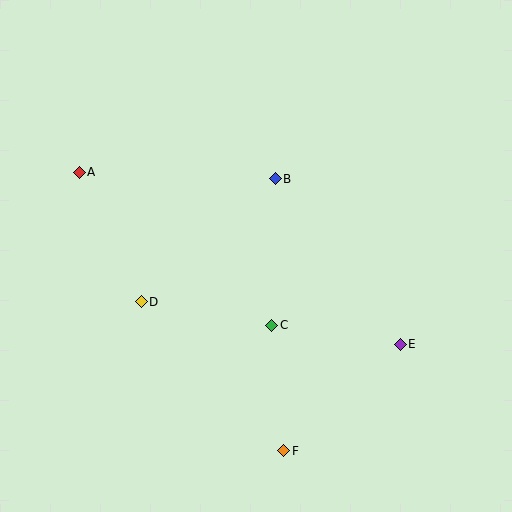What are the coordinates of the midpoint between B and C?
The midpoint between B and C is at (274, 252).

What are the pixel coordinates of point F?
Point F is at (284, 451).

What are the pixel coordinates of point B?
Point B is at (275, 179).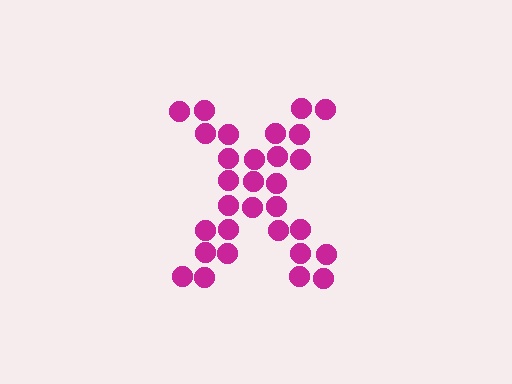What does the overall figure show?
The overall figure shows the letter X.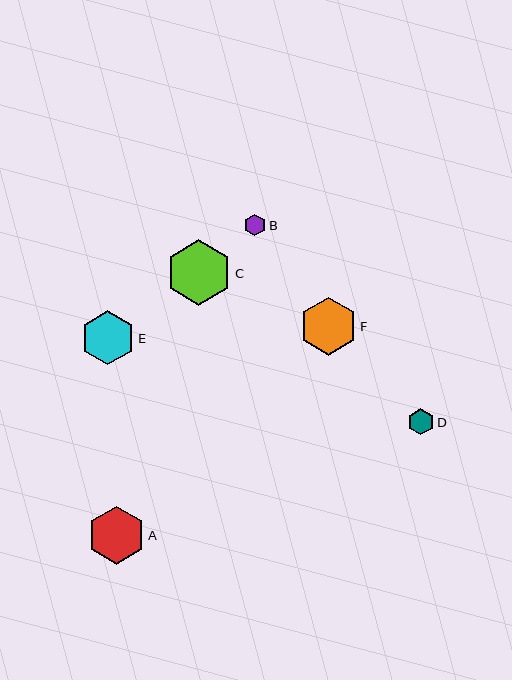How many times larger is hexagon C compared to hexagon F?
Hexagon C is approximately 1.1 times the size of hexagon F.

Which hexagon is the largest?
Hexagon C is the largest with a size of approximately 66 pixels.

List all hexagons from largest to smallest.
From largest to smallest: C, F, A, E, D, B.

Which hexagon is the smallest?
Hexagon B is the smallest with a size of approximately 22 pixels.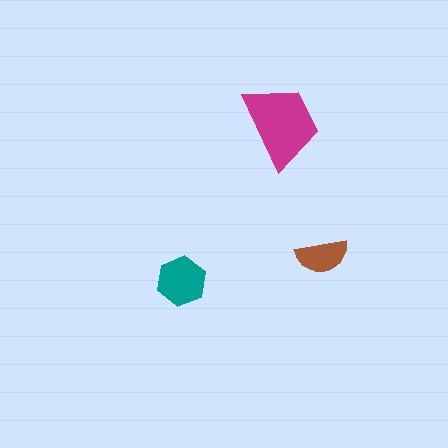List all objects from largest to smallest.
The magenta trapezoid, the teal hexagon, the brown semicircle.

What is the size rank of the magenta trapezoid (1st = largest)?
1st.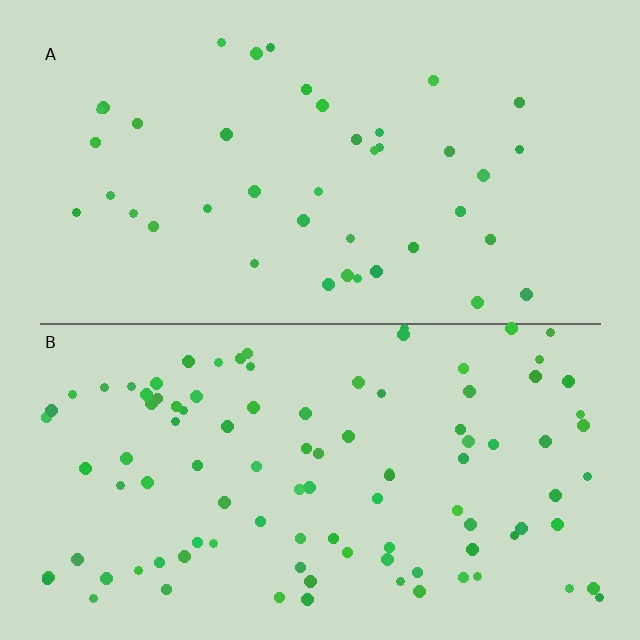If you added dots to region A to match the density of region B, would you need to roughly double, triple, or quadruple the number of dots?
Approximately double.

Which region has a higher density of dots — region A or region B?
B (the bottom).